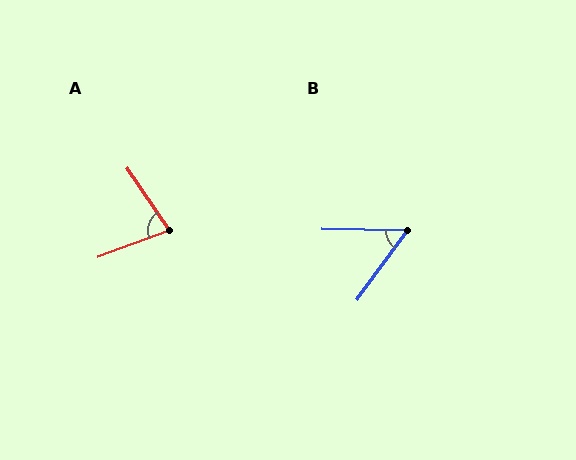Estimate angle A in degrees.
Approximately 77 degrees.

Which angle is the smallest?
B, at approximately 55 degrees.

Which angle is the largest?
A, at approximately 77 degrees.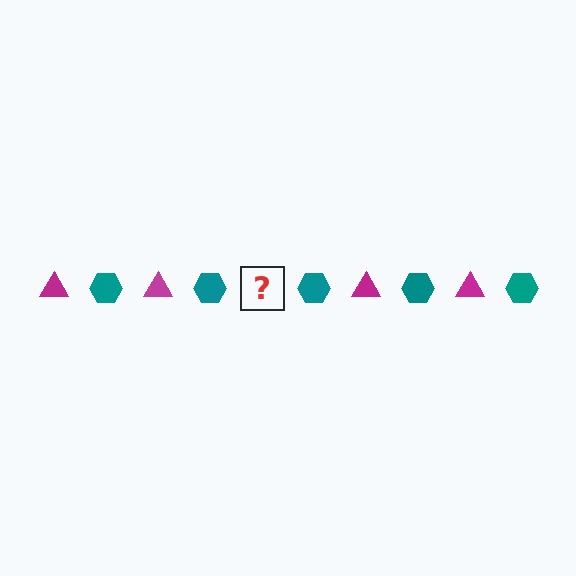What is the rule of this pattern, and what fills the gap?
The rule is that the pattern alternates between magenta triangle and teal hexagon. The gap should be filled with a magenta triangle.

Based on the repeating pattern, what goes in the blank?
The blank should be a magenta triangle.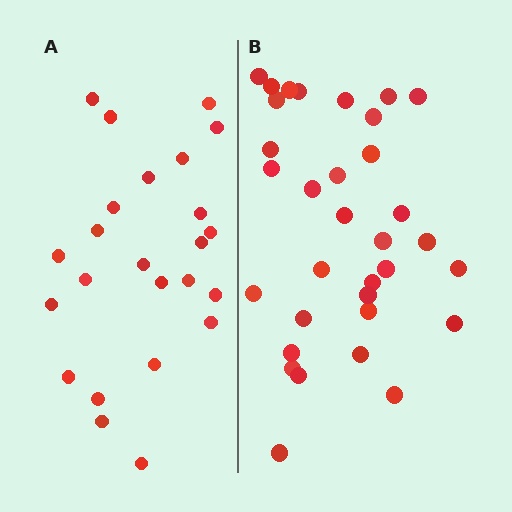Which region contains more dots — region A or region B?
Region B (the right region) has more dots.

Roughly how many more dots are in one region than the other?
Region B has roughly 8 or so more dots than region A.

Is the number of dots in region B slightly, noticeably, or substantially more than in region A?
Region B has noticeably more, but not dramatically so. The ratio is roughly 1.4 to 1.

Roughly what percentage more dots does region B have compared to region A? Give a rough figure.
About 40% more.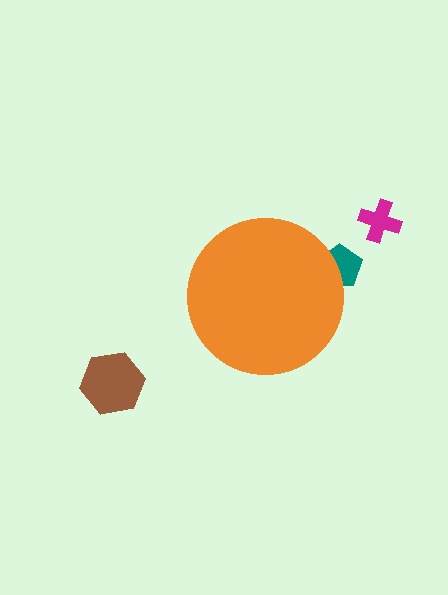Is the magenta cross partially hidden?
No, the magenta cross is fully visible.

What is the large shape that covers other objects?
An orange circle.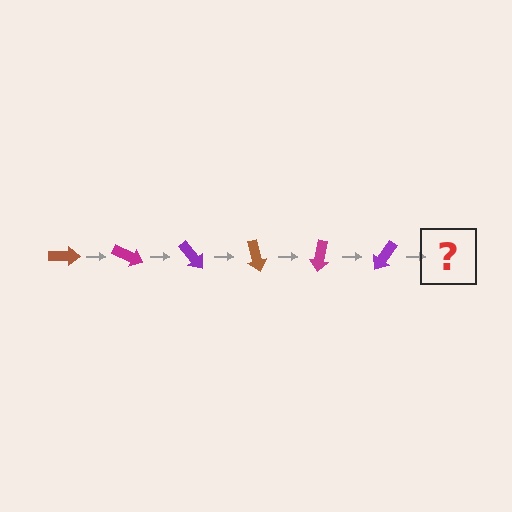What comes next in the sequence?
The next element should be a brown arrow, rotated 150 degrees from the start.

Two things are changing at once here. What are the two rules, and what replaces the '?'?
The two rules are that it rotates 25 degrees each step and the color cycles through brown, magenta, and purple. The '?' should be a brown arrow, rotated 150 degrees from the start.